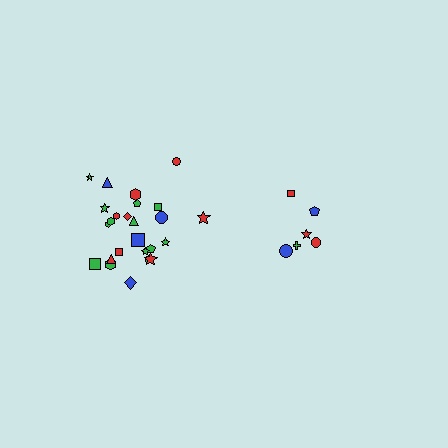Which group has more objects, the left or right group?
The left group.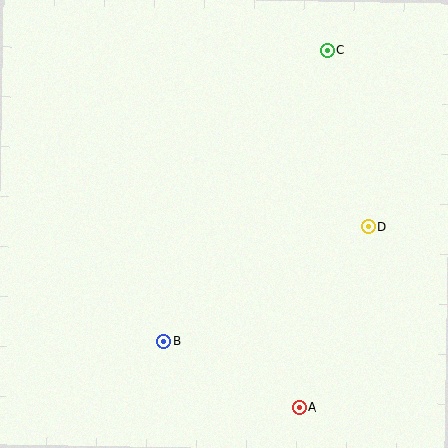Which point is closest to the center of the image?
Point B at (164, 341) is closest to the center.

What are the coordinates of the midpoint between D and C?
The midpoint between D and C is at (347, 138).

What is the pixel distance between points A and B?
The distance between A and B is 151 pixels.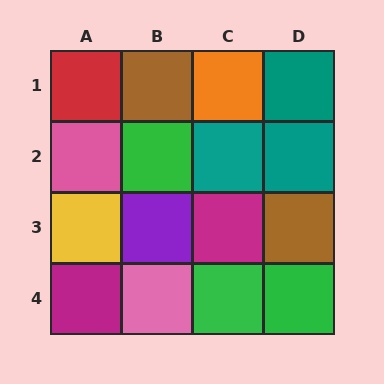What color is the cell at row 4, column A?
Magenta.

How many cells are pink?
2 cells are pink.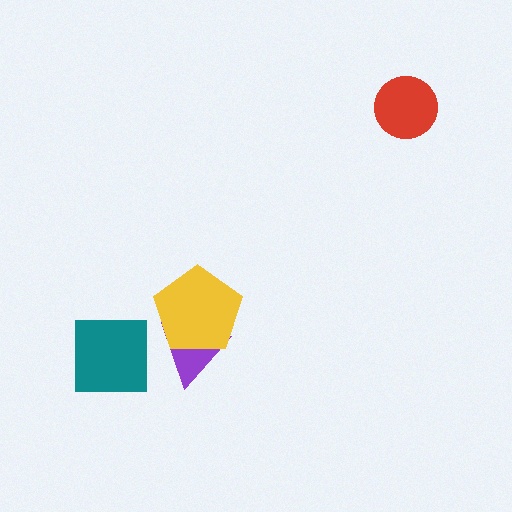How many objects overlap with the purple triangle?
1 object overlaps with the purple triangle.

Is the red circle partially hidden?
No, no other shape covers it.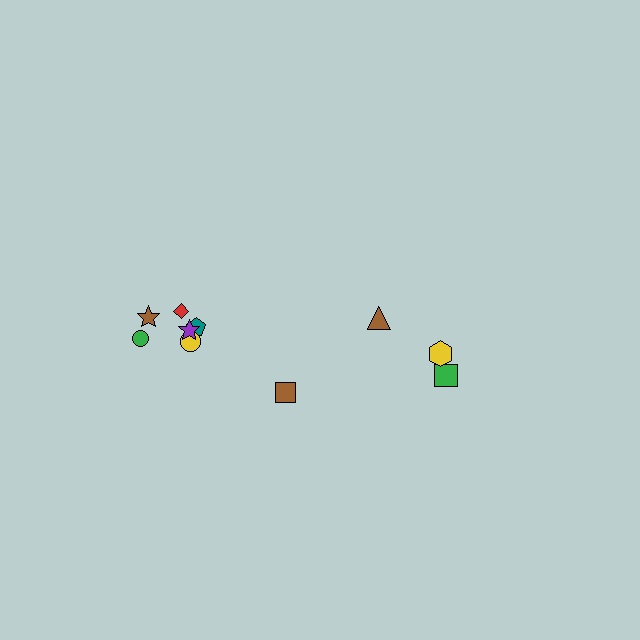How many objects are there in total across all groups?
There are 10 objects.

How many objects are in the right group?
There are 3 objects.